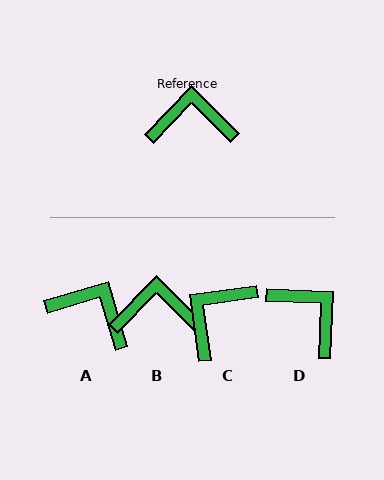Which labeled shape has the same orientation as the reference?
B.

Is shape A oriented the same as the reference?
No, it is off by about 29 degrees.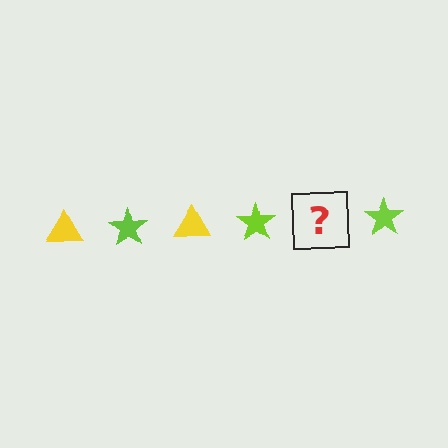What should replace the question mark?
The question mark should be replaced with a yellow triangle.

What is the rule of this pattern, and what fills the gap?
The rule is that the pattern alternates between yellow triangle and lime star. The gap should be filled with a yellow triangle.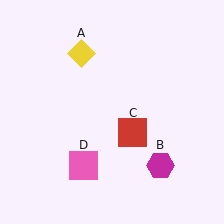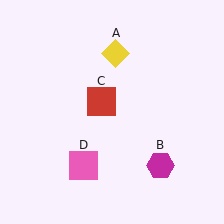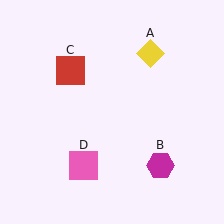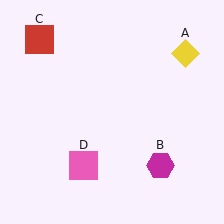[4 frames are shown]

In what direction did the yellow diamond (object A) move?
The yellow diamond (object A) moved right.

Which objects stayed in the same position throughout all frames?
Magenta hexagon (object B) and pink square (object D) remained stationary.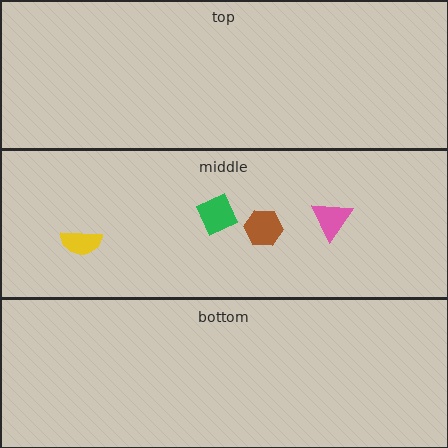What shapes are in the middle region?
The pink triangle, the green square, the yellow semicircle, the brown hexagon.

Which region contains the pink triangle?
The middle region.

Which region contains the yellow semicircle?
The middle region.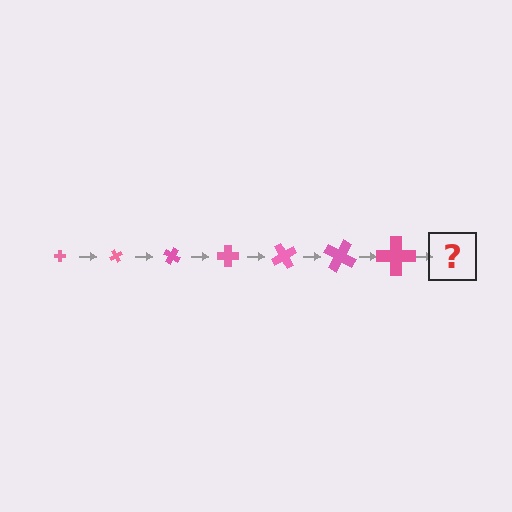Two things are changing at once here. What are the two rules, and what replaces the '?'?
The two rules are that the cross grows larger each step and it rotates 60 degrees each step. The '?' should be a cross, larger than the previous one and rotated 420 degrees from the start.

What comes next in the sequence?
The next element should be a cross, larger than the previous one and rotated 420 degrees from the start.